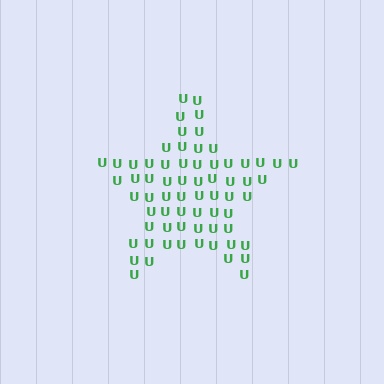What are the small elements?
The small elements are letter U's.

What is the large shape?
The large shape is a star.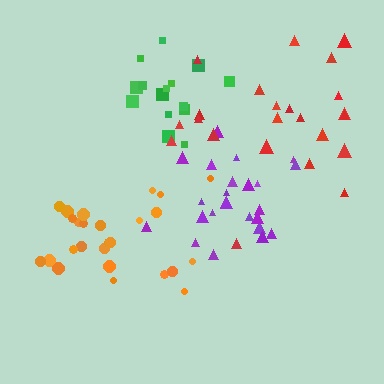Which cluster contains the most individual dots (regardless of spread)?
Orange (26).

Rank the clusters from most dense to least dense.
purple, orange, green, red.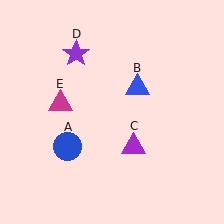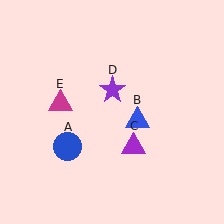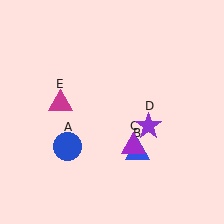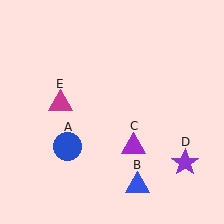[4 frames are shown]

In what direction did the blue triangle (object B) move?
The blue triangle (object B) moved down.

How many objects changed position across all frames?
2 objects changed position: blue triangle (object B), purple star (object D).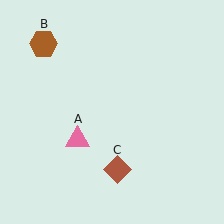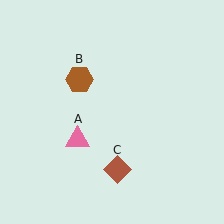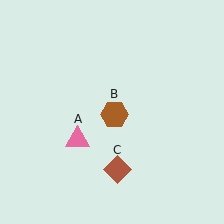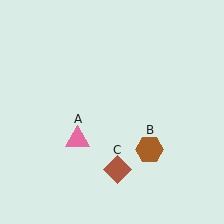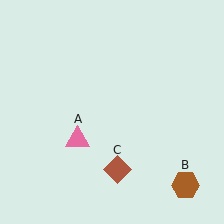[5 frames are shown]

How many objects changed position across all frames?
1 object changed position: brown hexagon (object B).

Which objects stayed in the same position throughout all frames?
Pink triangle (object A) and brown diamond (object C) remained stationary.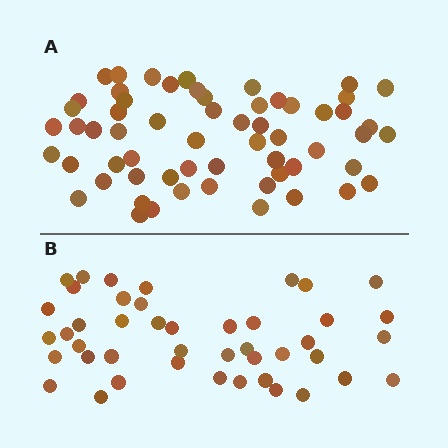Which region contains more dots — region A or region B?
Region A (the top region) has more dots.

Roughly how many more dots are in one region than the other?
Region A has approximately 15 more dots than region B.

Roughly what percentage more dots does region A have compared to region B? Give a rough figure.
About 35% more.